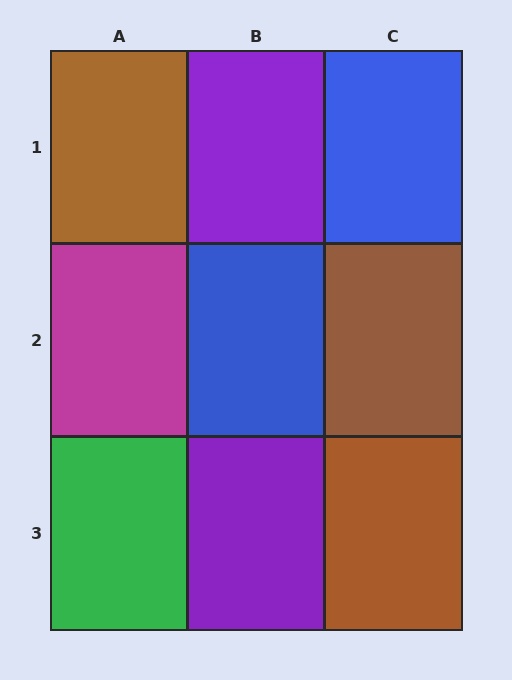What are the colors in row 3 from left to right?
Green, purple, brown.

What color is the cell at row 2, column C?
Brown.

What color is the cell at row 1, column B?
Purple.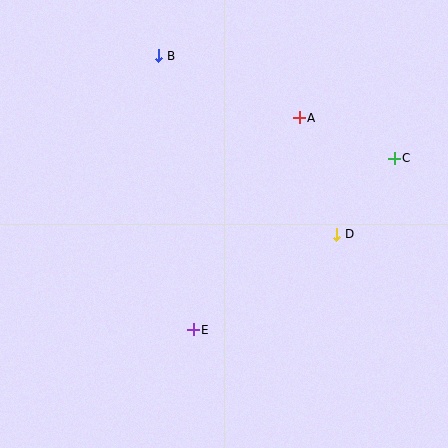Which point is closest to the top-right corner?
Point C is closest to the top-right corner.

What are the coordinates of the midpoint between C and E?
The midpoint between C and E is at (294, 244).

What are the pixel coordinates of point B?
Point B is at (159, 56).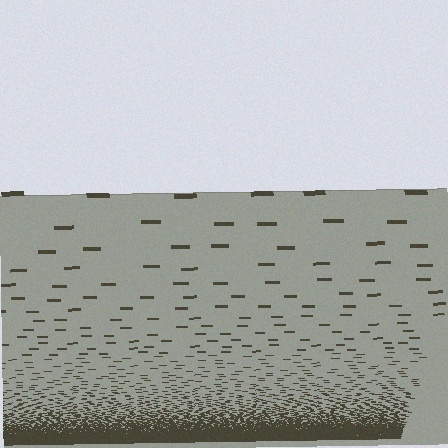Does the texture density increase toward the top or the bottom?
Density increases toward the bottom.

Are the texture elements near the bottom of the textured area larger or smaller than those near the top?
Smaller. The gradient is inverted — elements near the bottom are smaller and denser.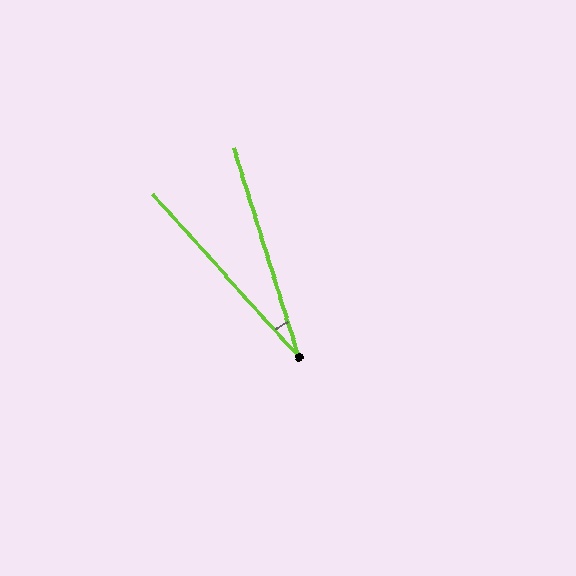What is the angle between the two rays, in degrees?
Approximately 25 degrees.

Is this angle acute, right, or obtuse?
It is acute.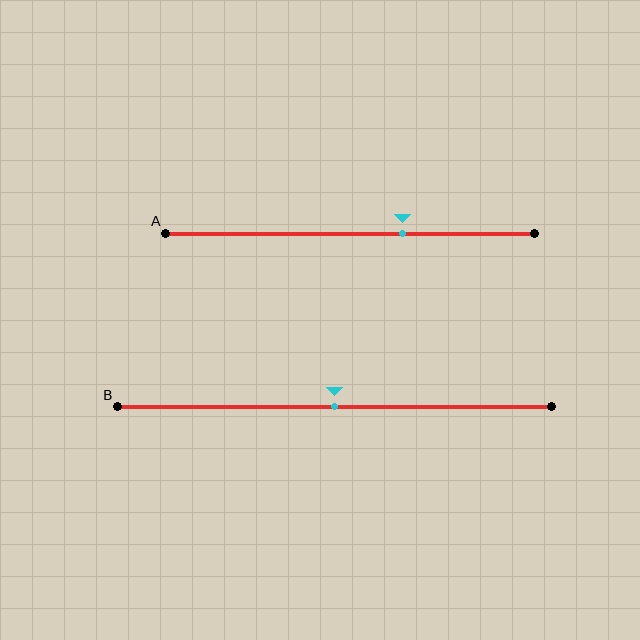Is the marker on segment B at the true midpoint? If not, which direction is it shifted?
Yes, the marker on segment B is at the true midpoint.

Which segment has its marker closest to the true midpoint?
Segment B has its marker closest to the true midpoint.